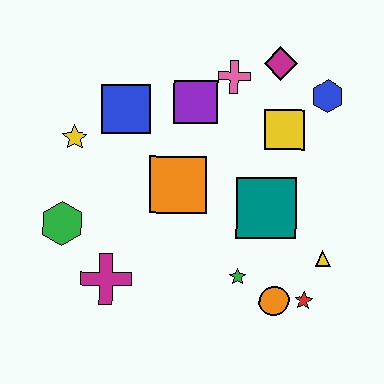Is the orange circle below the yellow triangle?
Yes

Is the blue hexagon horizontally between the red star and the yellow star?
No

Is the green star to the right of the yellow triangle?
No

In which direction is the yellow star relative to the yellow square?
The yellow star is to the left of the yellow square.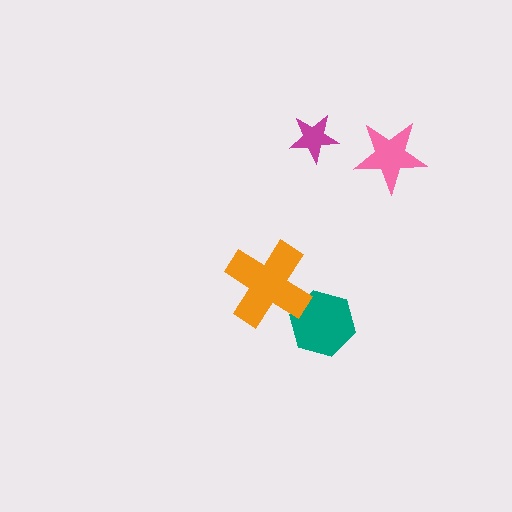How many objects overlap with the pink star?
0 objects overlap with the pink star.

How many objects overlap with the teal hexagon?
1 object overlaps with the teal hexagon.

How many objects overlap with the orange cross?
1 object overlaps with the orange cross.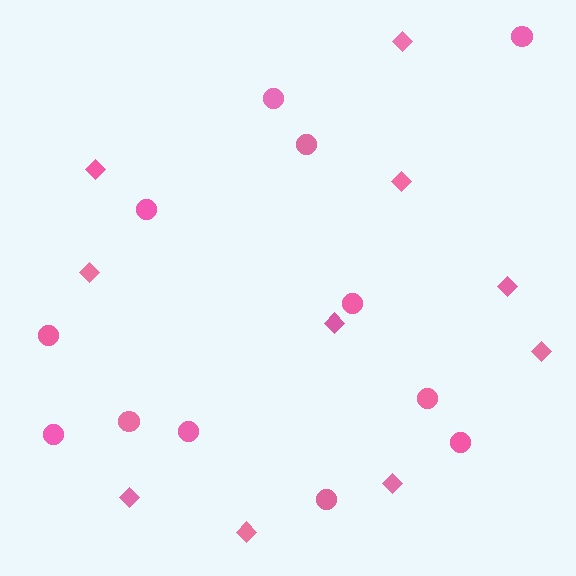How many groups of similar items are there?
There are 2 groups: one group of diamonds (10) and one group of circles (12).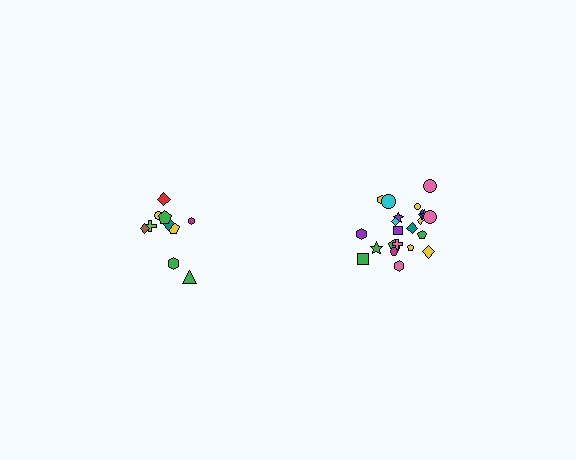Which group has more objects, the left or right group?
The right group.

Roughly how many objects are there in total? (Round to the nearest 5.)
Roughly 30 objects in total.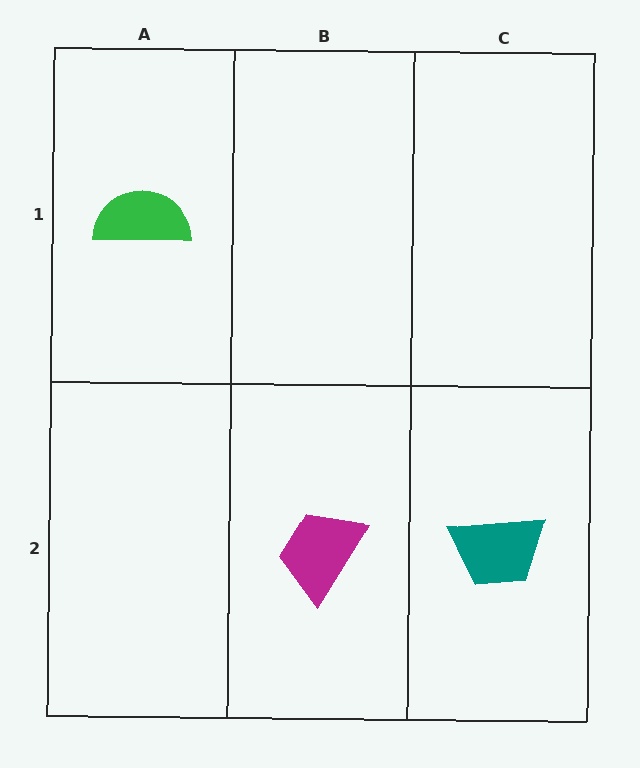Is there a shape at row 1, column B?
No, that cell is empty.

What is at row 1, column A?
A green semicircle.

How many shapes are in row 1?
1 shape.